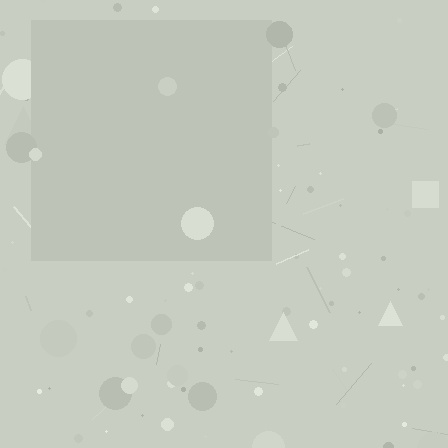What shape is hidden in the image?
A square is hidden in the image.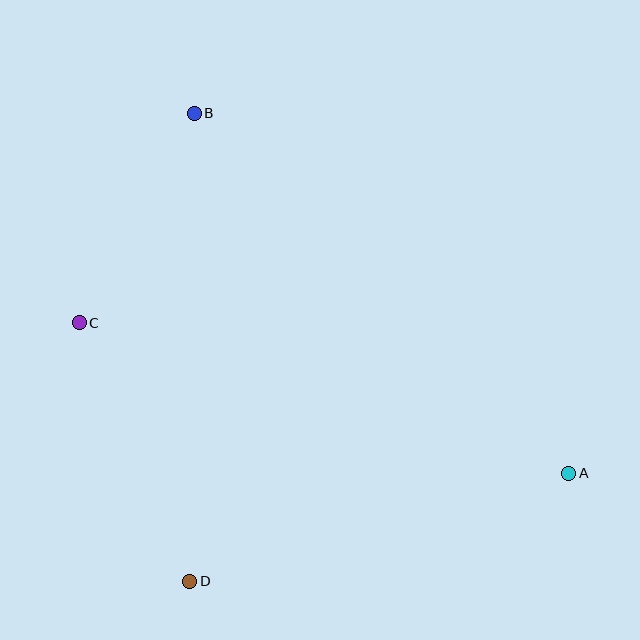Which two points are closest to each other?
Points B and C are closest to each other.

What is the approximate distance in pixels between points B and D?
The distance between B and D is approximately 468 pixels.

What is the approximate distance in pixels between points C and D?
The distance between C and D is approximately 281 pixels.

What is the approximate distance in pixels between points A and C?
The distance between A and C is approximately 512 pixels.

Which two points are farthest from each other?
Points A and B are farthest from each other.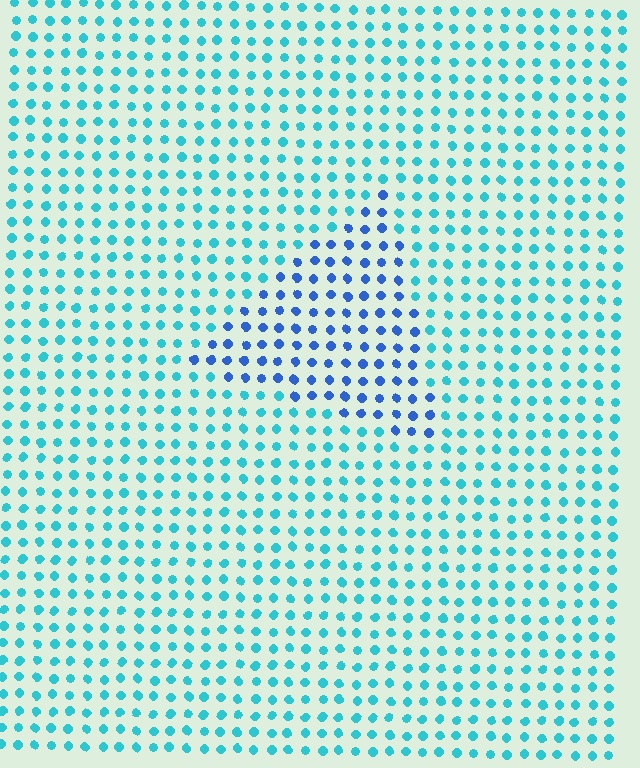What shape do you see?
I see a triangle.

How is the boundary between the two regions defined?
The boundary is defined purely by a slight shift in hue (about 37 degrees). Spacing, size, and orientation are identical on both sides.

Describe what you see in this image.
The image is filled with small cyan elements in a uniform arrangement. A triangle-shaped region is visible where the elements are tinted to a slightly different hue, forming a subtle color boundary.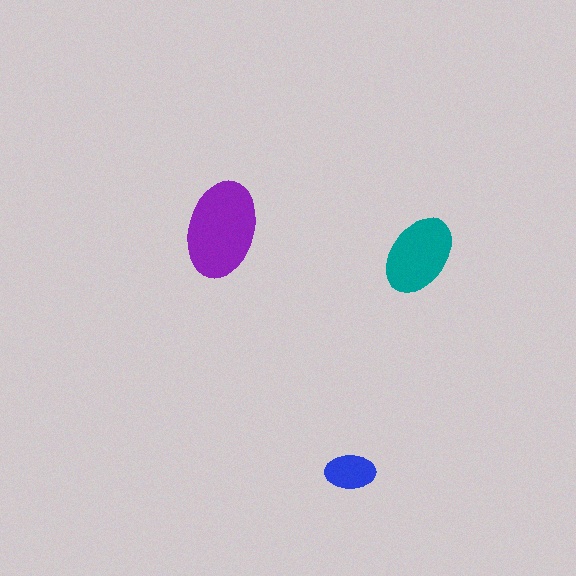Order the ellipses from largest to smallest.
the purple one, the teal one, the blue one.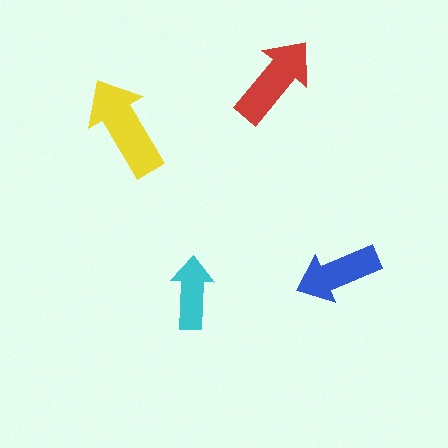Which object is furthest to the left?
The yellow arrow is leftmost.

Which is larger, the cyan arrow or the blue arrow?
The blue one.